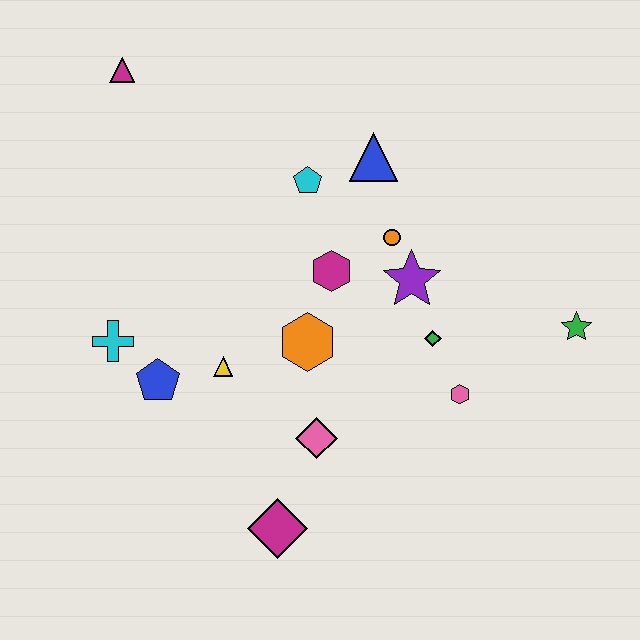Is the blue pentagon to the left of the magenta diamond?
Yes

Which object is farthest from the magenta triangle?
The green star is farthest from the magenta triangle.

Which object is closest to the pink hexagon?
The green diamond is closest to the pink hexagon.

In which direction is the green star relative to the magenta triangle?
The green star is to the right of the magenta triangle.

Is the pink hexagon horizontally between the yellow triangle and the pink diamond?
No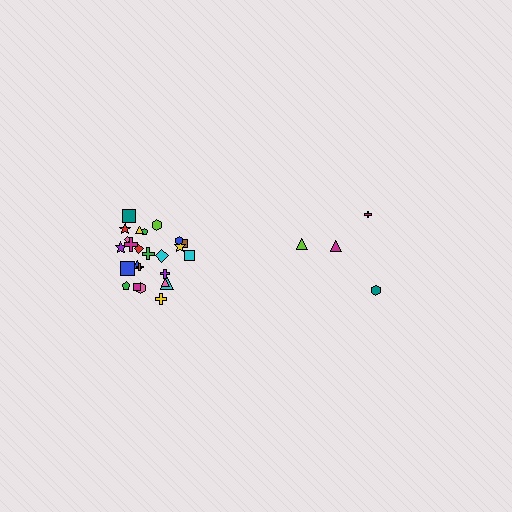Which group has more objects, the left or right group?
The left group.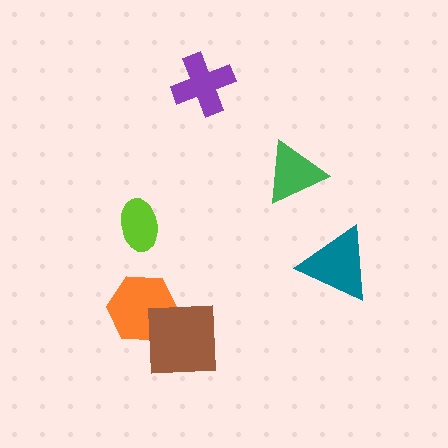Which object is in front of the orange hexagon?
The brown square is in front of the orange hexagon.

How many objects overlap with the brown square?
1 object overlaps with the brown square.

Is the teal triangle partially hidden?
No, no other shape covers it.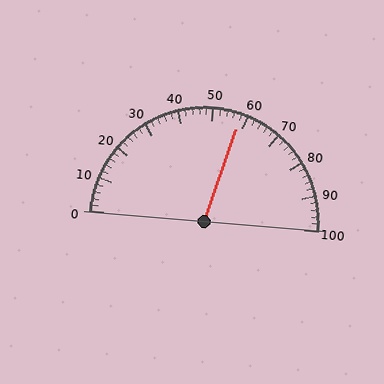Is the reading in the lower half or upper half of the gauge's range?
The reading is in the upper half of the range (0 to 100).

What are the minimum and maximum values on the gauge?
The gauge ranges from 0 to 100.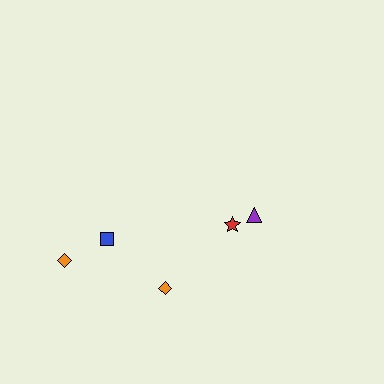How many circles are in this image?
There are no circles.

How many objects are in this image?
There are 5 objects.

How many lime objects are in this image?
There are no lime objects.